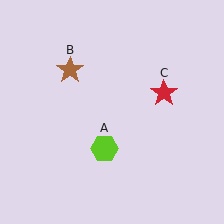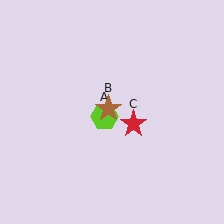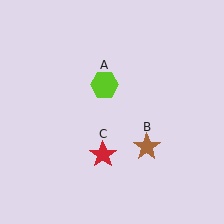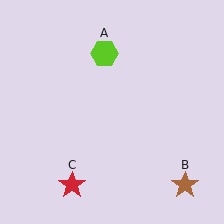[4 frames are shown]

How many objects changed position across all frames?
3 objects changed position: lime hexagon (object A), brown star (object B), red star (object C).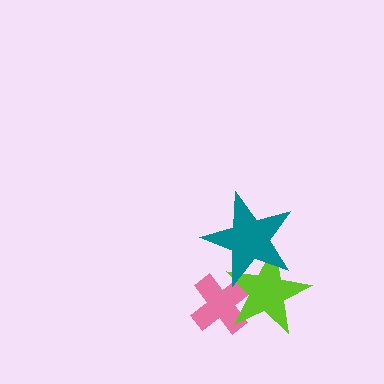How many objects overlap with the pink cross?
2 objects overlap with the pink cross.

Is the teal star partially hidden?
No, no other shape covers it.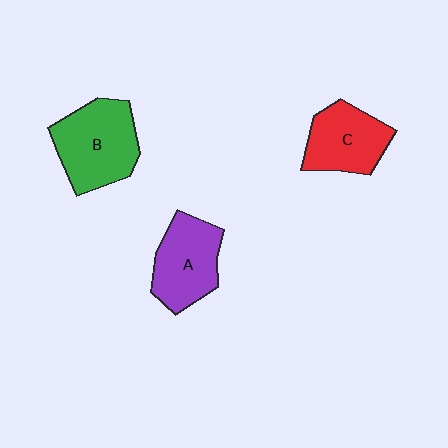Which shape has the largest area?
Shape B (green).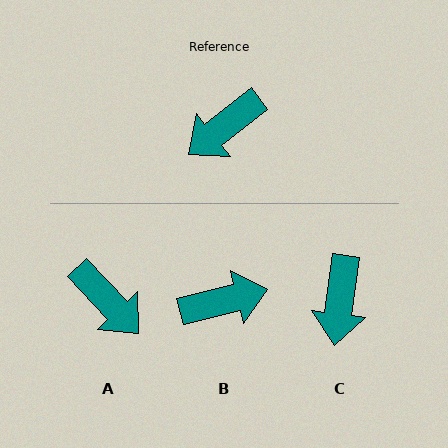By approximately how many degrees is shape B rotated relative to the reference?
Approximately 156 degrees counter-clockwise.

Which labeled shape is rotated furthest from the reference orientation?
B, about 156 degrees away.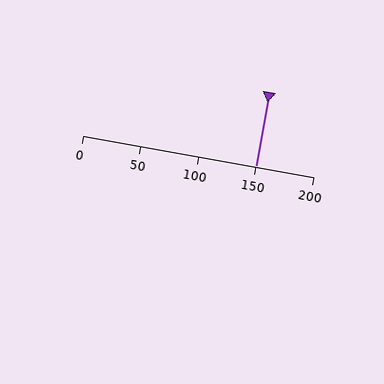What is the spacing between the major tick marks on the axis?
The major ticks are spaced 50 apart.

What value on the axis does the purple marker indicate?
The marker indicates approximately 150.